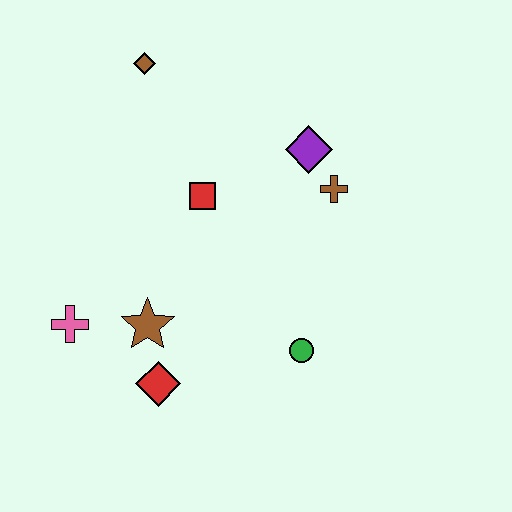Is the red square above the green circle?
Yes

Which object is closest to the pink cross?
The brown star is closest to the pink cross.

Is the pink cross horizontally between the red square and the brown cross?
No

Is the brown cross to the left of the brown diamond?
No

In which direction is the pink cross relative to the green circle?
The pink cross is to the left of the green circle.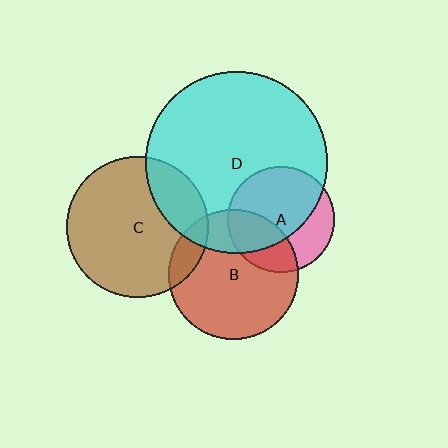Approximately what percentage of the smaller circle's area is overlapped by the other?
Approximately 20%.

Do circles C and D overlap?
Yes.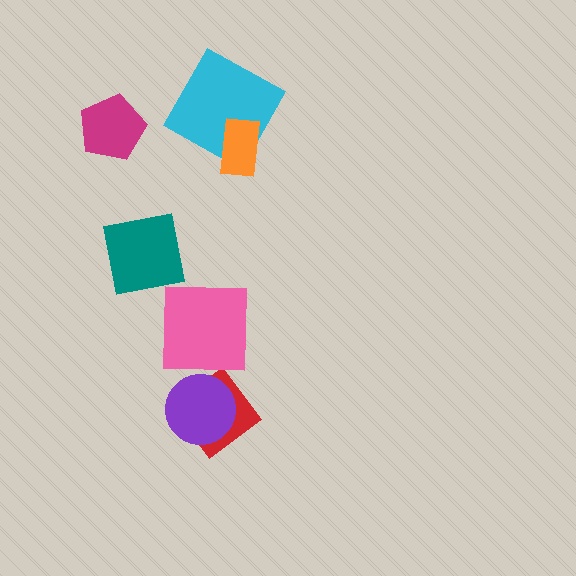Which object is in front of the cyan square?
The orange rectangle is in front of the cyan square.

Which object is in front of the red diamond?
The purple circle is in front of the red diamond.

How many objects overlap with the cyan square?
1 object overlaps with the cyan square.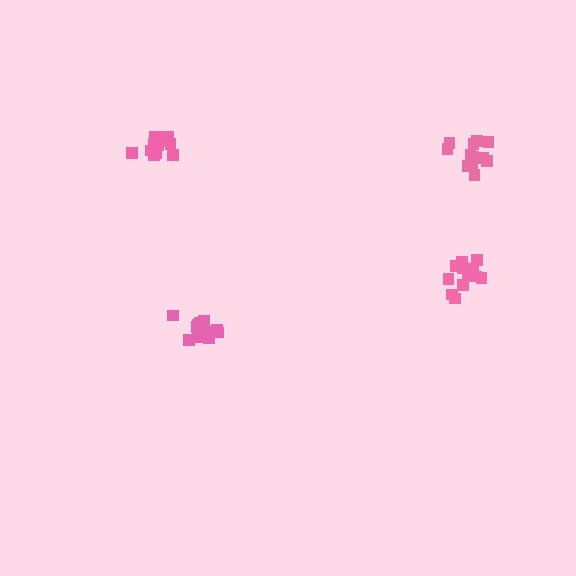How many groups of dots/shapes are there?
There are 4 groups.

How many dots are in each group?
Group 1: 15 dots, Group 2: 13 dots, Group 3: 13 dots, Group 4: 12 dots (53 total).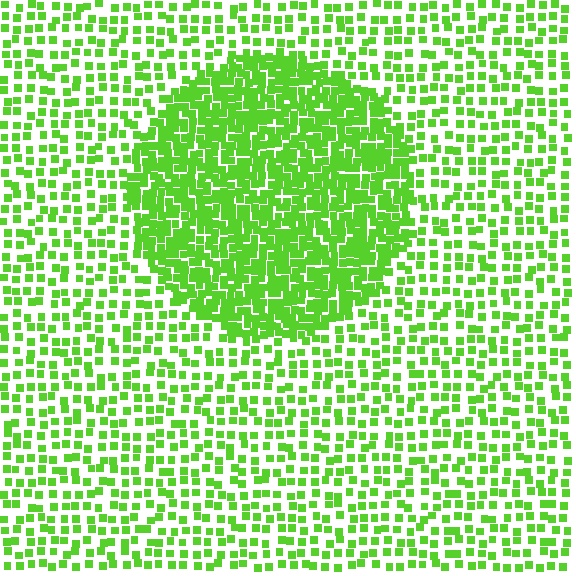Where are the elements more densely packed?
The elements are more densely packed inside the circle boundary.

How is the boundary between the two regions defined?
The boundary is defined by a change in element density (approximately 2.3x ratio). All elements are the same color, size, and shape.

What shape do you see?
I see a circle.